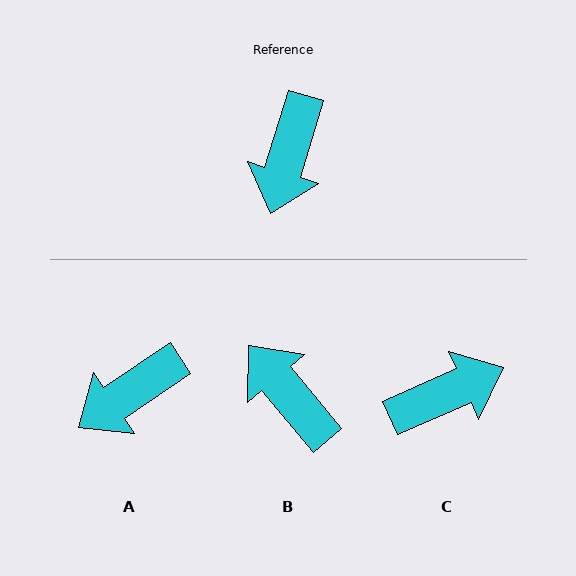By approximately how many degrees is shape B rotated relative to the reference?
Approximately 123 degrees clockwise.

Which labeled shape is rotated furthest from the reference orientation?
C, about 131 degrees away.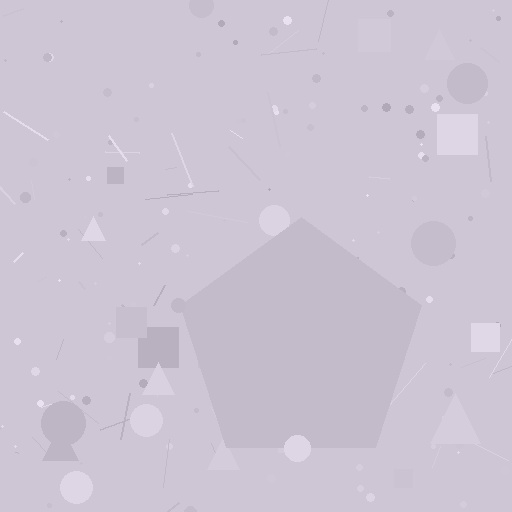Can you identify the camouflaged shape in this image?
The camouflaged shape is a pentagon.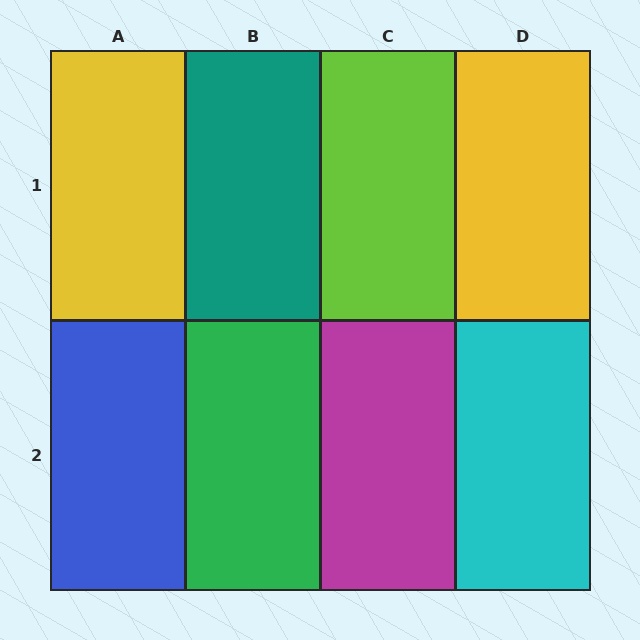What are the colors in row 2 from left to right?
Blue, green, magenta, cyan.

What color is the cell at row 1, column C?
Lime.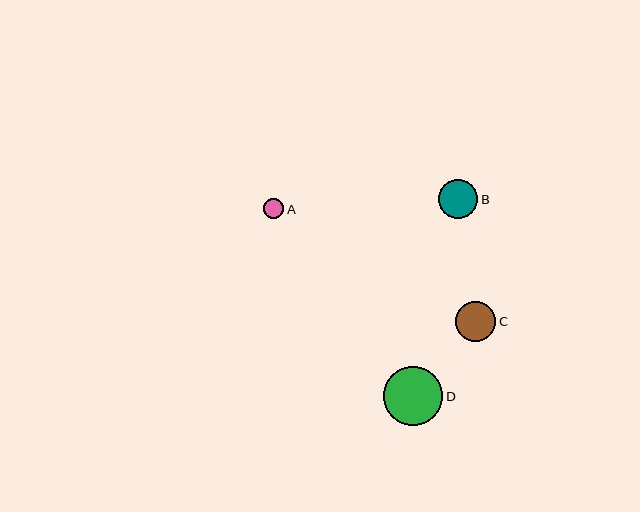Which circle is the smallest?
Circle A is the smallest with a size of approximately 20 pixels.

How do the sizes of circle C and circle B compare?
Circle C and circle B are approximately the same size.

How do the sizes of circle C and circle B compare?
Circle C and circle B are approximately the same size.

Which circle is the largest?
Circle D is the largest with a size of approximately 59 pixels.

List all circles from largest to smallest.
From largest to smallest: D, C, B, A.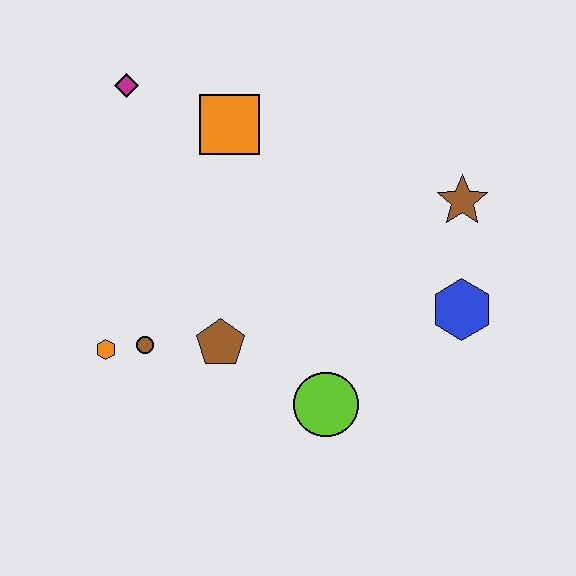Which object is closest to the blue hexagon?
The brown star is closest to the blue hexagon.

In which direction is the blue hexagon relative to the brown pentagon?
The blue hexagon is to the right of the brown pentagon.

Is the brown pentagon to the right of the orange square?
No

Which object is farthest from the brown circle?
The brown star is farthest from the brown circle.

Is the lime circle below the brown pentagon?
Yes